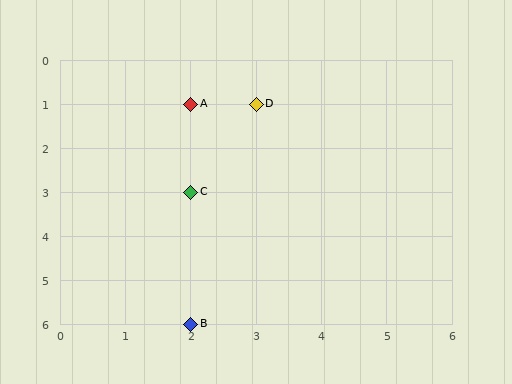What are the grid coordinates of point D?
Point D is at grid coordinates (3, 1).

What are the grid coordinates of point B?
Point B is at grid coordinates (2, 6).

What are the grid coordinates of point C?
Point C is at grid coordinates (2, 3).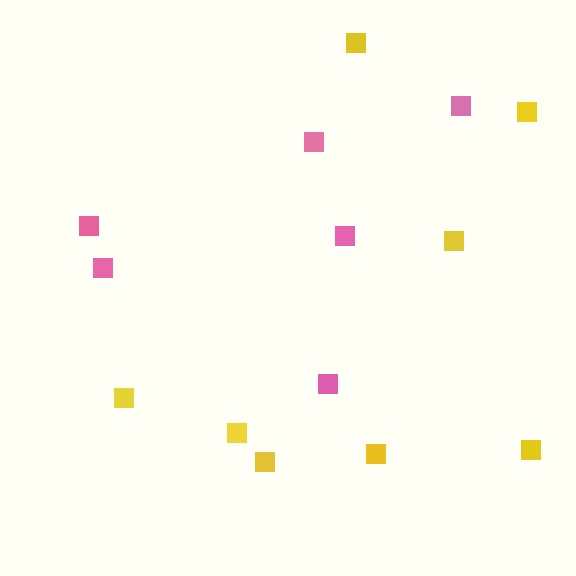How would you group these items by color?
There are 2 groups: one group of pink squares (6) and one group of yellow squares (8).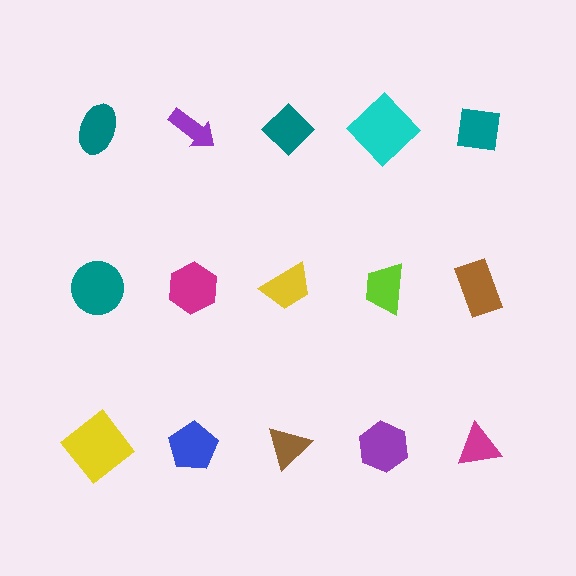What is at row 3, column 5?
A magenta triangle.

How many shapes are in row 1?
5 shapes.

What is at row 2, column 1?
A teal circle.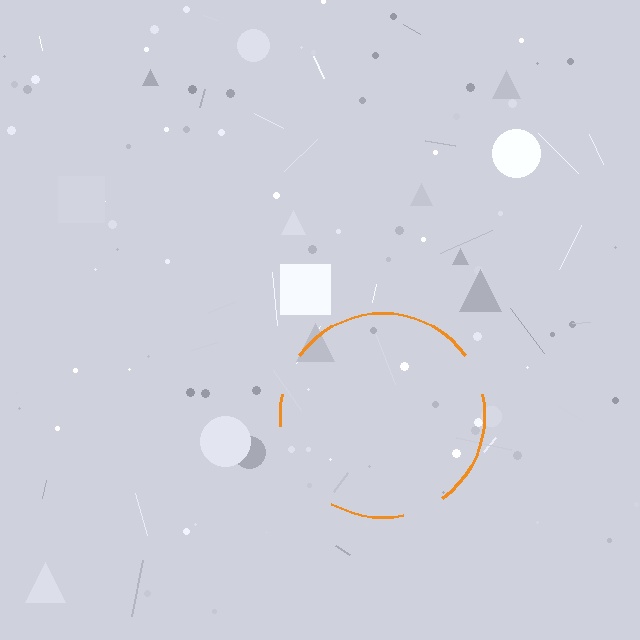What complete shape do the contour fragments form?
The contour fragments form a circle.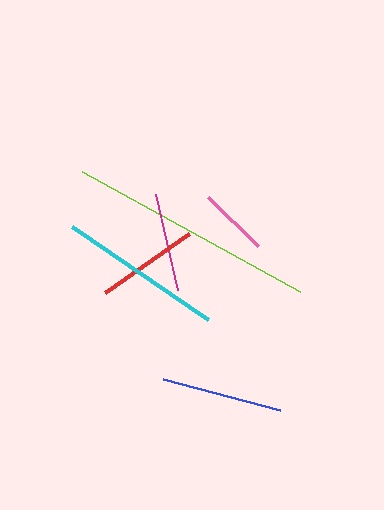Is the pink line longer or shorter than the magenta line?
The magenta line is longer than the pink line.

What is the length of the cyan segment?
The cyan segment is approximately 165 pixels long.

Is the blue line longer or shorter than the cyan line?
The cyan line is longer than the blue line.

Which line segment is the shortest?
The pink line is the shortest at approximately 70 pixels.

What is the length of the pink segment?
The pink segment is approximately 70 pixels long.